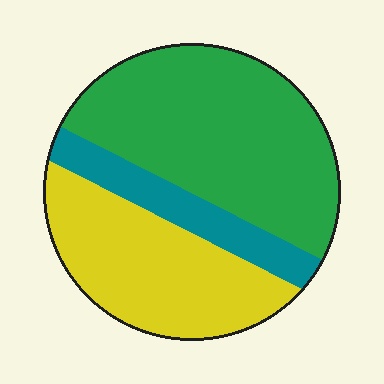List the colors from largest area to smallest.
From largest to smallest: green, yellow, teal.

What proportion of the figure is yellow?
Yellow covers 35% of the figure.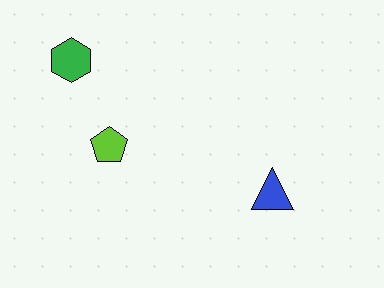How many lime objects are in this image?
There is 1 lime object.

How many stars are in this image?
There are no stars.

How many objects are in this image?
There are 3 objects.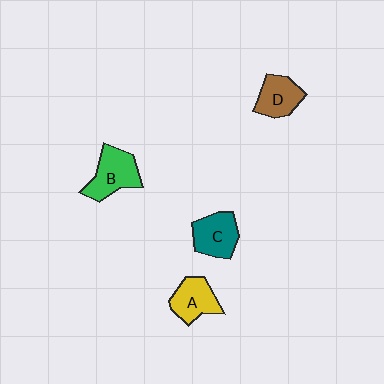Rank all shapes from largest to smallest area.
From largest to smallest: B (green), C (teal), A (yellow), D (brown).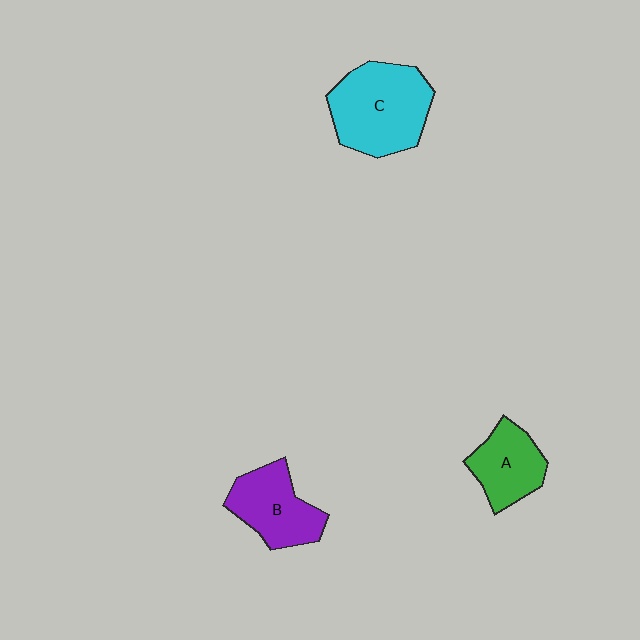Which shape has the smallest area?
Shape A (green).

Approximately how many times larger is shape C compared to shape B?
Approximately 1.4 times.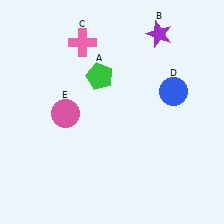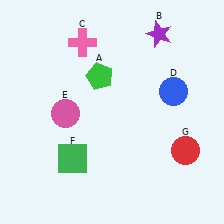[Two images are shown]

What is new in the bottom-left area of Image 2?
A green square (F) was added in the bottom-left area of Image 2.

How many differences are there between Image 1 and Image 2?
There are 2 differences between the two images.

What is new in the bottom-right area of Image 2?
A red circle (G) was added in the bottom-right area of Image 2.